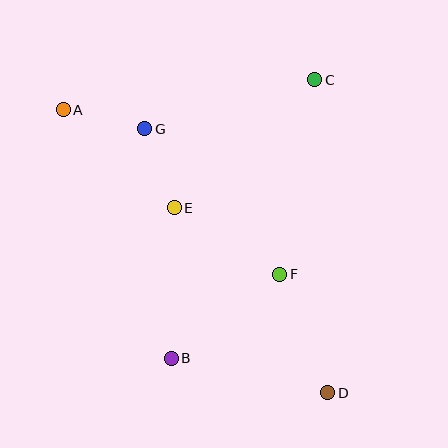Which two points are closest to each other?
Points A and G are closest to each other.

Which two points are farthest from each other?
Points A and D are farthest from each other.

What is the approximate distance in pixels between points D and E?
The distance between D and E is approximately 240 pixels.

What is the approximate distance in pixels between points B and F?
The distance between B and F is approximately 137 pixels.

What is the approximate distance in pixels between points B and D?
The distance between B and D is approximately 160 pixels.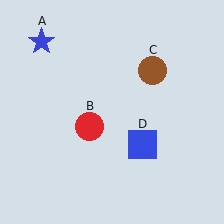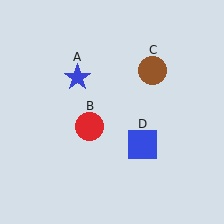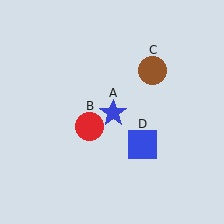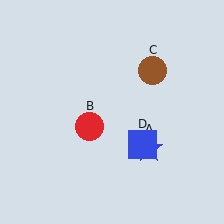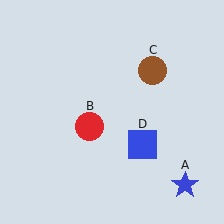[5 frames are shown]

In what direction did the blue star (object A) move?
The blue star (object A) moved down and to the right.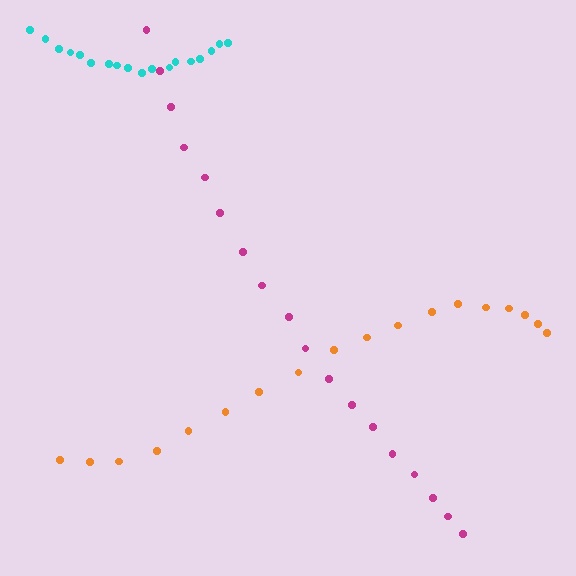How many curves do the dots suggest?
There are 3 distinct paths.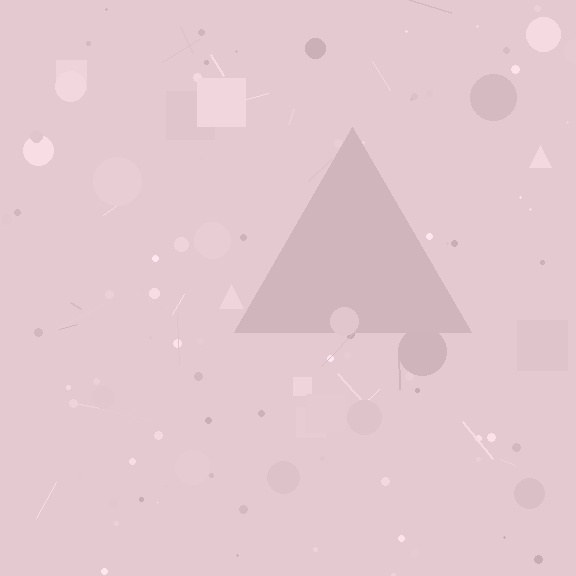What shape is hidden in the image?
A triangle is hidden in the image.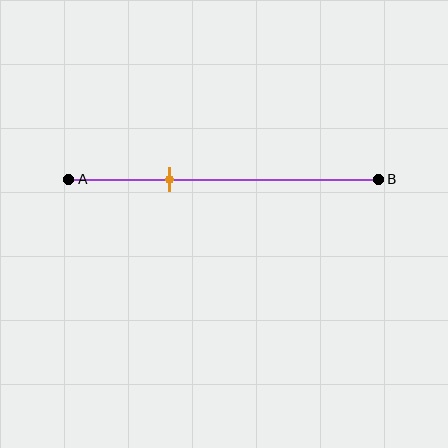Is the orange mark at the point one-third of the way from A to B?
Yes, the mark is approximately at the one-third point.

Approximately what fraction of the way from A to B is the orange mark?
The orange mark is approximately 30% of the way from A to B.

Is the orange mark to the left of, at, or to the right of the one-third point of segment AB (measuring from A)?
The orange mark is approximately at the one-third point of segment AB.